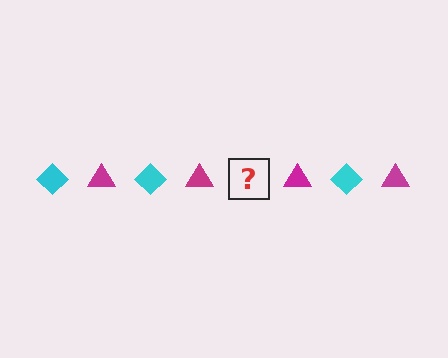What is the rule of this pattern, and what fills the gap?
The rule is that the pattern alternates between cyan diamond and magenta triangle. The gap should be filled with a cyan diamond.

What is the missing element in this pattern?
The missing element is a cyan diamond.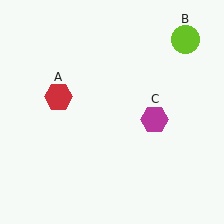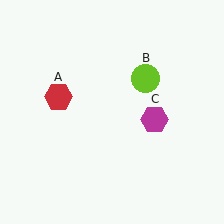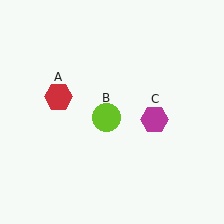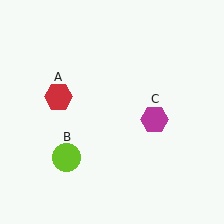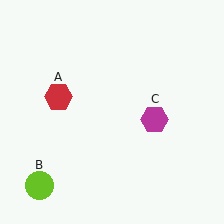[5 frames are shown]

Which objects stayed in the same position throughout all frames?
Red hexagon (object A) and magenta hexagon (object C) remained stationary.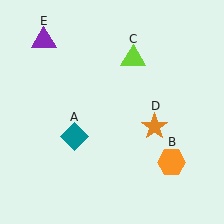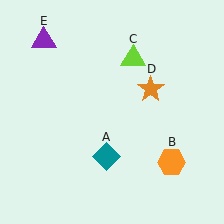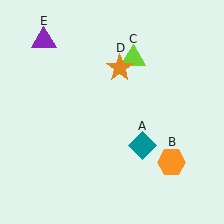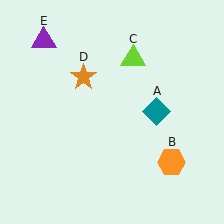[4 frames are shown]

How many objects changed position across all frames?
2 objects changed position: teal diamond (object A), orange star (object D).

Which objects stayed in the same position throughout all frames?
Orange hexagon (object B) and lime triangle (object C) and purple triangle (object E) remained stationary.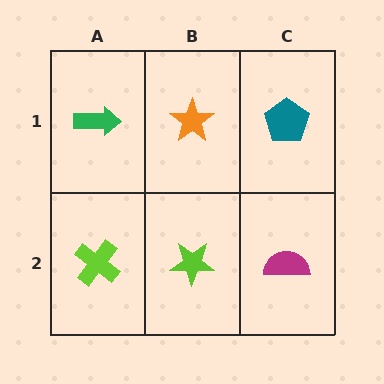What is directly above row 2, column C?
A teal pentagon.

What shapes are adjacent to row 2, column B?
An orange star (row 1, column B), a lime cross (row 2, column A), a magenta semicircle (row 2, column C).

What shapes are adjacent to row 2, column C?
A teal pentagon (row 1, column C), a lime star (row 2, column B).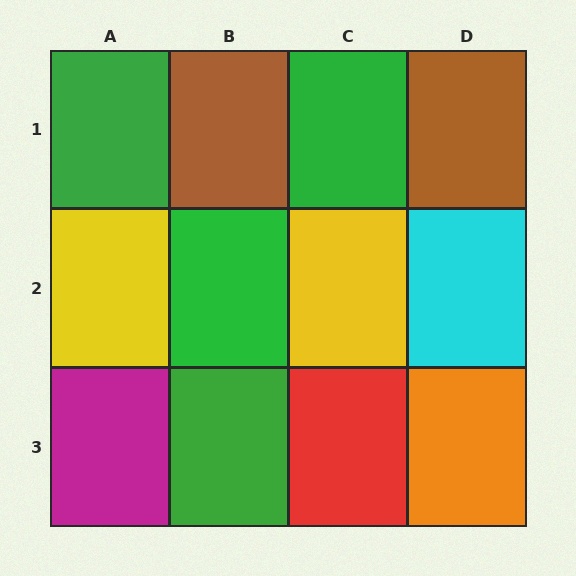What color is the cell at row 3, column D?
Orange.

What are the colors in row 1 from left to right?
Green, brown, green, brown.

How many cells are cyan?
1 cell is cyan.